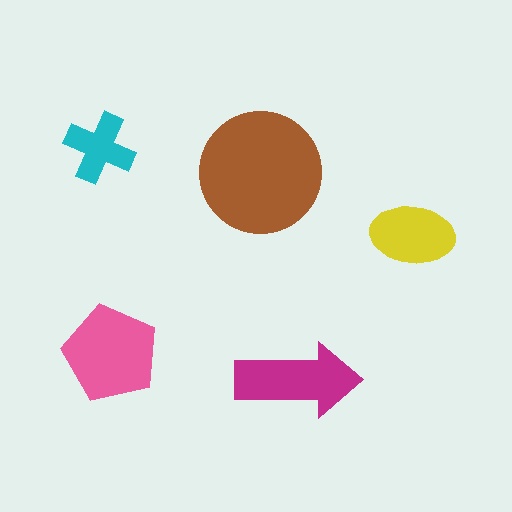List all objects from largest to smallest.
The brown circle, the pink pentagon, the magenta arrow, the yellow ellipse, the cyan cross.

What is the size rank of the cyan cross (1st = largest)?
5th.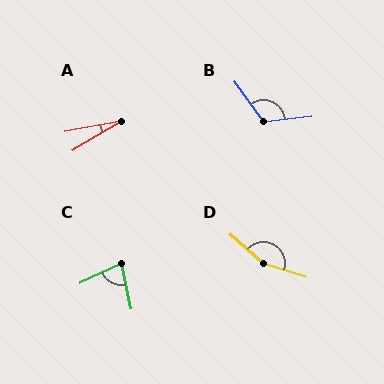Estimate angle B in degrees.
Approximately 119 degrees.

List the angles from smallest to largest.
A (21°), C (76°), B (119°), D (156°).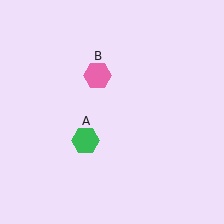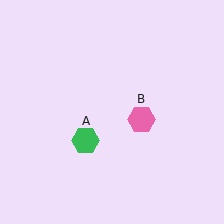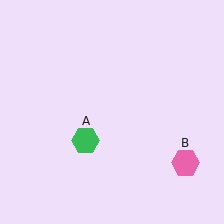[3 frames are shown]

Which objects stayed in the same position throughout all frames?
Green hexagon (object A) remained stationary.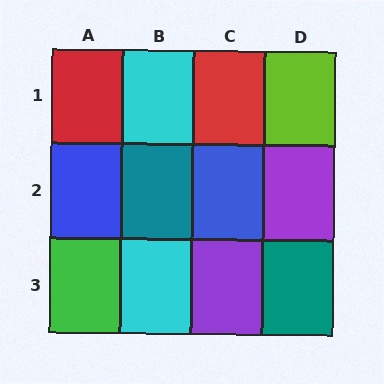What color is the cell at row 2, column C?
Blue.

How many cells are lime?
1 cell is lime.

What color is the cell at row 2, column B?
Teal.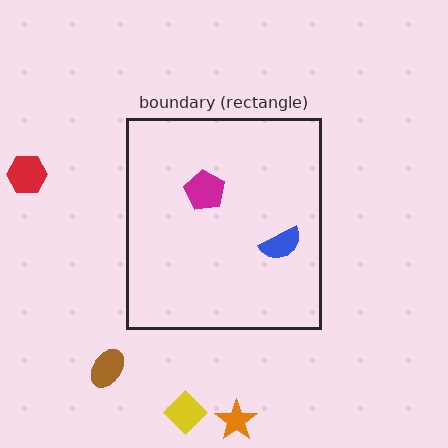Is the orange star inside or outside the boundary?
Outside.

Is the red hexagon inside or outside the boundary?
Outside.